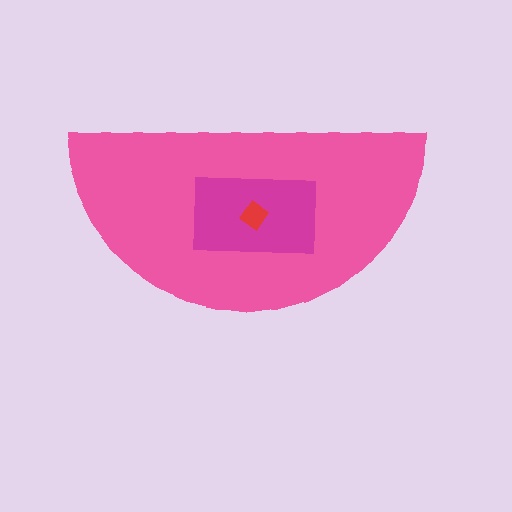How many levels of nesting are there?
3.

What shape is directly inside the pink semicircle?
The magenta rectangle.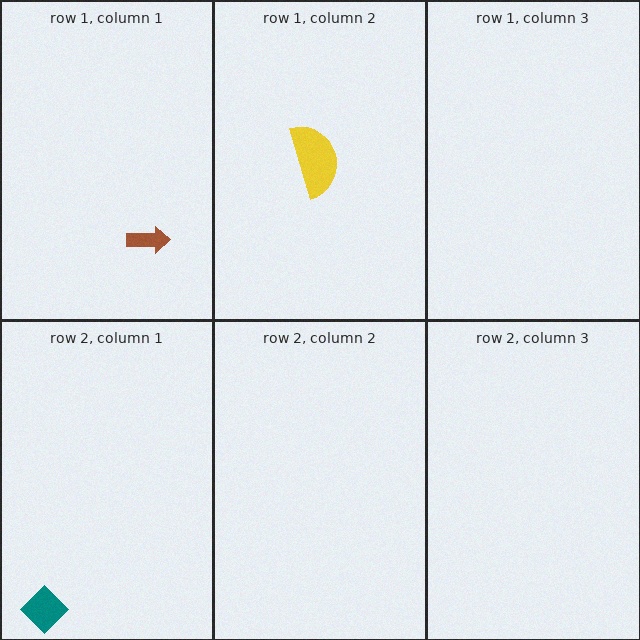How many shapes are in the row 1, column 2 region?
1.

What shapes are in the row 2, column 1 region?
The teal diamond.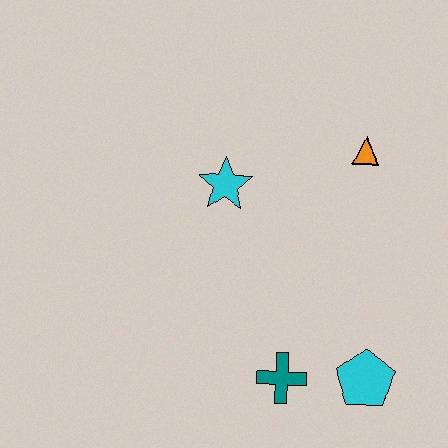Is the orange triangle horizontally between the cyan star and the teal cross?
No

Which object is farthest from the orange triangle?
The teal cross is farthest from the orange triangle.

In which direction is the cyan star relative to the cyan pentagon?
The cyan star is above the cyan pentagon.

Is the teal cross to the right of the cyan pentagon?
No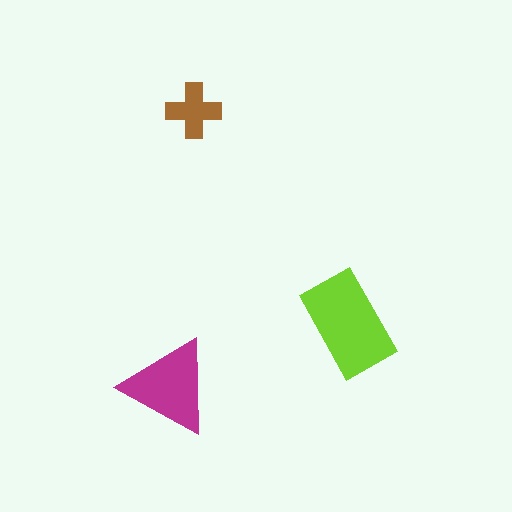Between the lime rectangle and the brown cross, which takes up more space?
The lime rectangle.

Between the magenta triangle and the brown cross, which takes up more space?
The magenta triangle.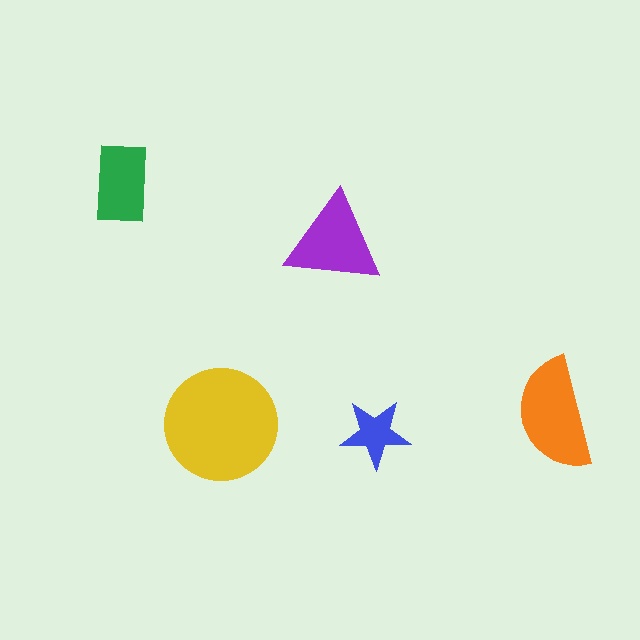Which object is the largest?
The yellow circle.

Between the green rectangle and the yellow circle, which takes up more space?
The yellow circle.